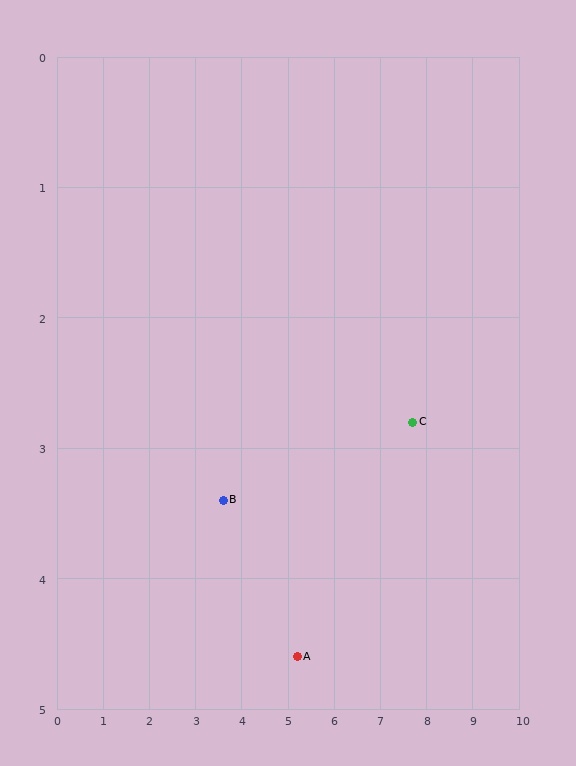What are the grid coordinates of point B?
Point B is at approximately (3.6, 3.4).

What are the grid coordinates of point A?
Point A is at approximately (5.2, 4.6).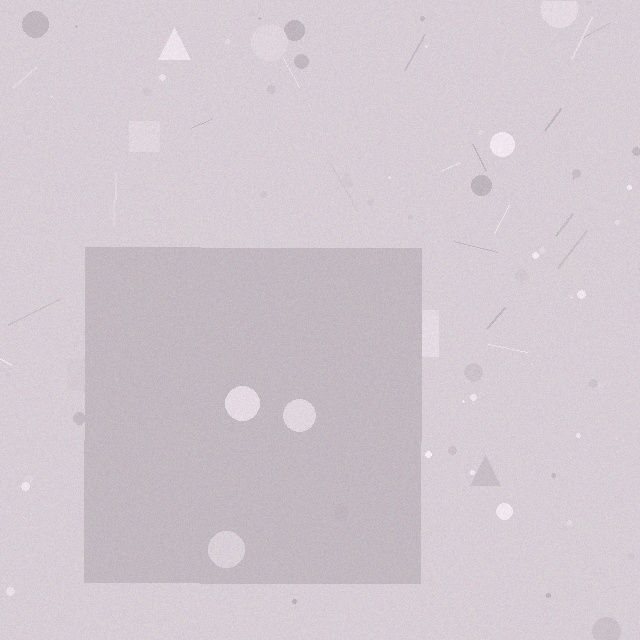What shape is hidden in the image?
A square is hidden in the image.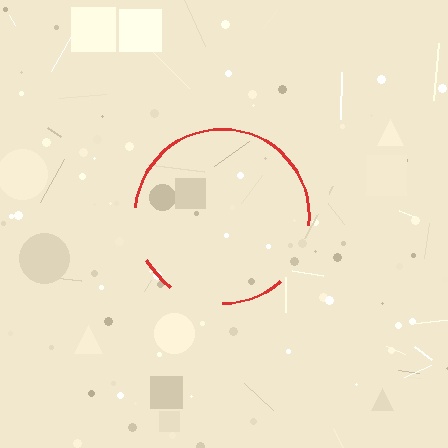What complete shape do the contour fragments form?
The contour fragments form a circle.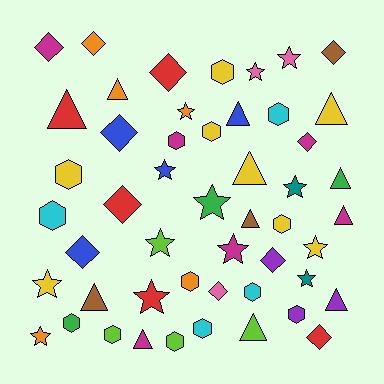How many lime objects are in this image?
There are 4 lime objects.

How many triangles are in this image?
There are 12 triangles.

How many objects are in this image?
There are 50 objects.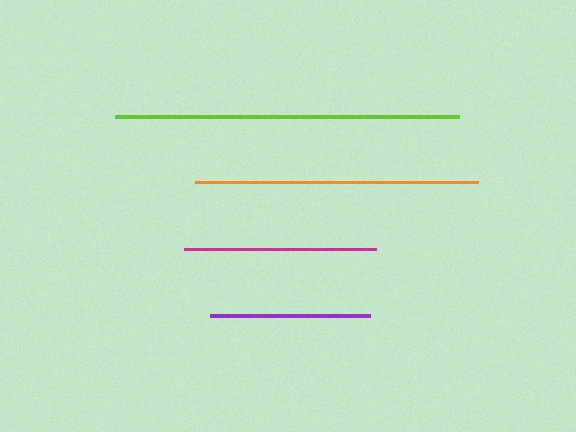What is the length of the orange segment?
The orange segment is approximately 283 pixels long.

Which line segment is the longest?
The lime line is the longest at approximately 344 pixels.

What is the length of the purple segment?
The purple segment is approximately 160 pixels long.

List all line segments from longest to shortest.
From longest to shortest: lime, orange, magenta, purple.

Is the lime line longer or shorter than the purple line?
The lime line is longer than the purple line.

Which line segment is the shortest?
The purple line is the shortest at approximately 160 pixels.